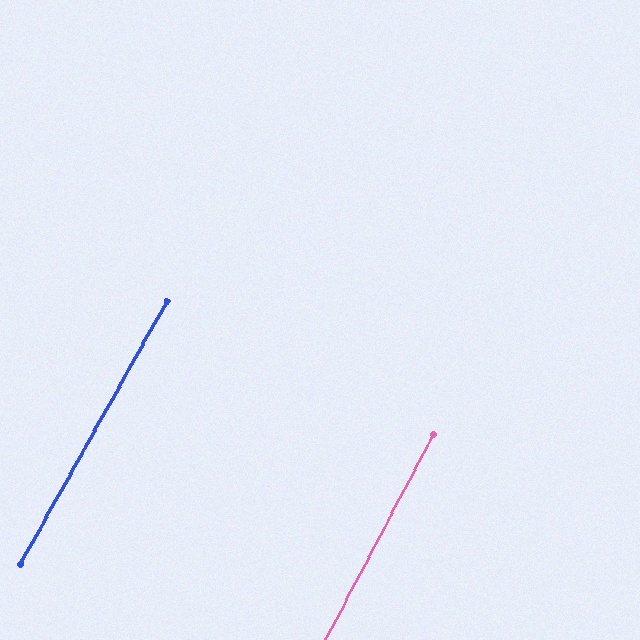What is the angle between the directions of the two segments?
Approximately 1 degree.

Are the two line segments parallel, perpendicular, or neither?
Parallel — their directions differ by only 1.5°.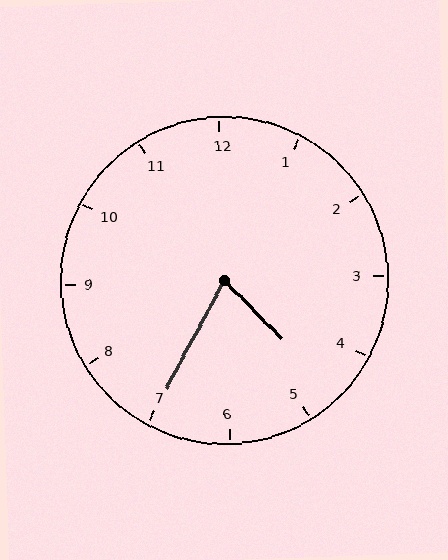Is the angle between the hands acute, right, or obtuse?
It is acute.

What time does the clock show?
4:35.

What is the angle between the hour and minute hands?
Approximately 72 degrees.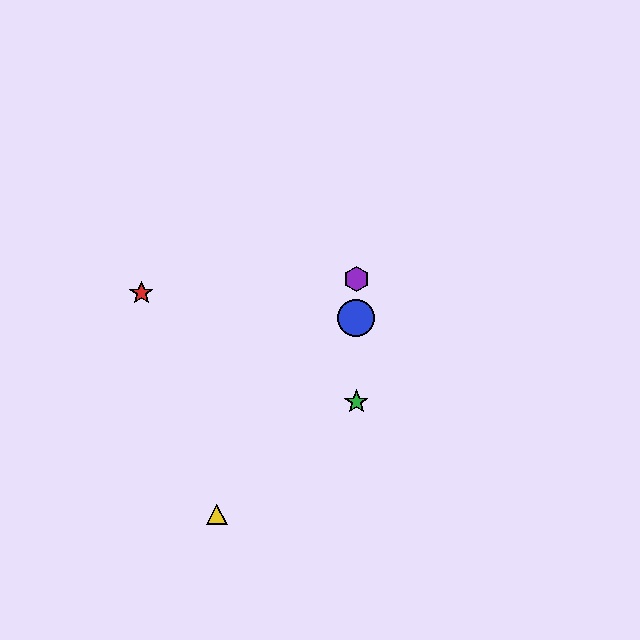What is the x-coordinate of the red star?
The red star is at x≈141.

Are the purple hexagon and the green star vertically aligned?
Yes, both are at x≈356.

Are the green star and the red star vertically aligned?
No, the green star is at x≈356 and the red star is at x≈141.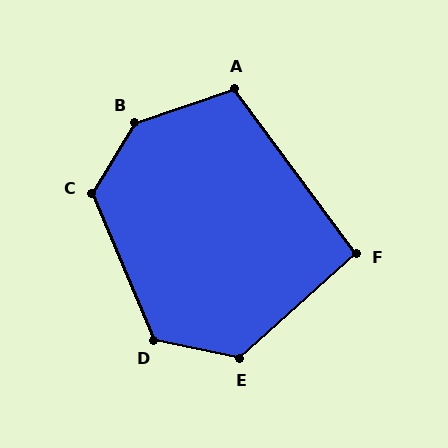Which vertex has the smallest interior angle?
F, at approximately 95 degrees.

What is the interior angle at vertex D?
Approximately 125 degrees (obtuse).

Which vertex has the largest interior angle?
B, at approximately 139 degrees.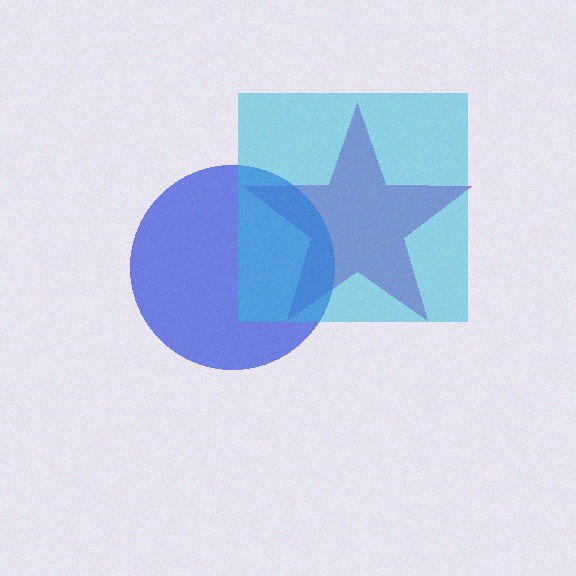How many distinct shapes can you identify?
There are 3 distinct shapes: a purple star, a blue circle, a cyan square.